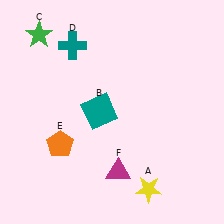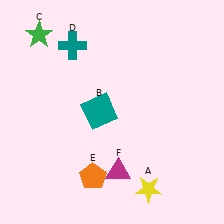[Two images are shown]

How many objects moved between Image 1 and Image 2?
1 object moved between the two images.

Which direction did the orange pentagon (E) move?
The orange pentagon (E) moved right.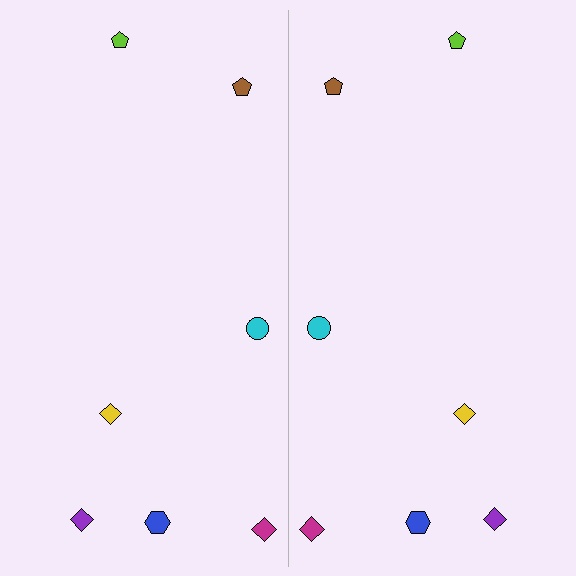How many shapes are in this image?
There are 14 shapes in this image.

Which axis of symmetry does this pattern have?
The pattern has a vertical axis of symmetry running through the center of the image.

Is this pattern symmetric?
Yes, this pattern has bilateral (reflection) symmetry.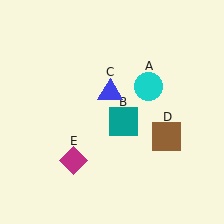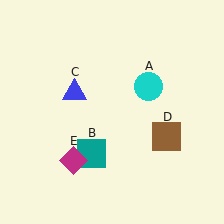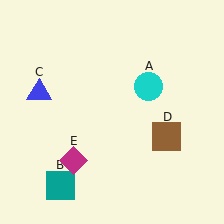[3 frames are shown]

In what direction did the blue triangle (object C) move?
The blue triangle (object C) moved left.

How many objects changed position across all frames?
2 objects changed position: teal square (object B), blue triangle (object C).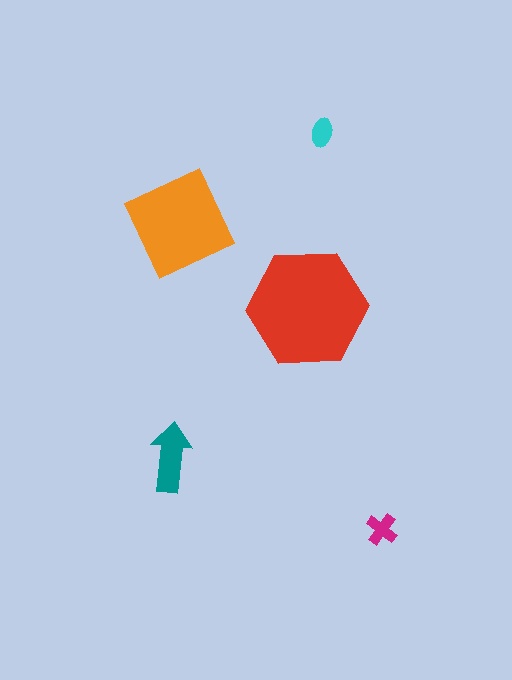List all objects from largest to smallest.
The red hexagon, the orange diamond, the teal arrow, the magenta cross, the cyan ellipse.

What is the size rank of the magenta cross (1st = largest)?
4th.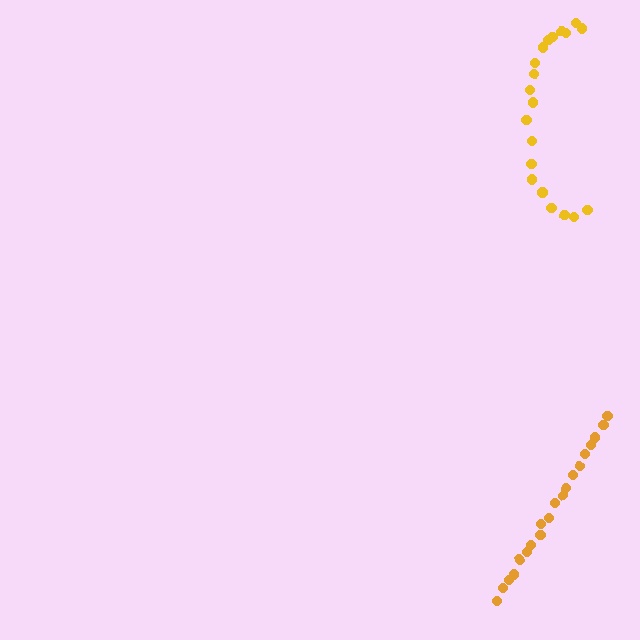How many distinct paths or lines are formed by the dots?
There are 2 distinct paths.